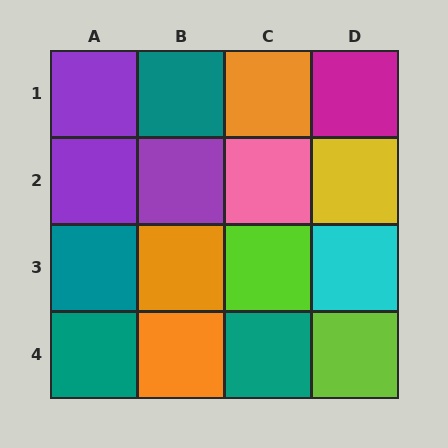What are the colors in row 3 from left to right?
Teal, orange, lime, cyan.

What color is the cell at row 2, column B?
Purple.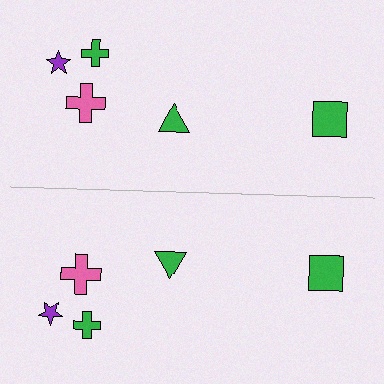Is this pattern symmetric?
Yes, this pattern has bilateral (reflection) symmetry.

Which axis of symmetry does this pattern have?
The pattern has a horizontal axis of symmetry running through the center of the image.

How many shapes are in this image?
There are 10 shapes in this image.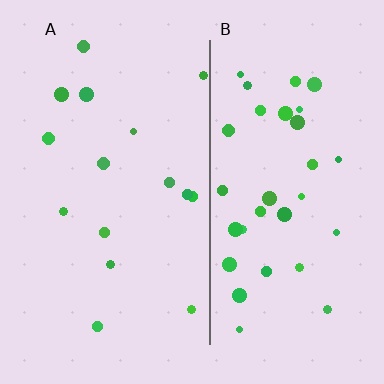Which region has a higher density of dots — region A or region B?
B (the right).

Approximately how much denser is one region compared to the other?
Approximately 2.1× — region B over region A.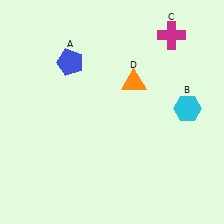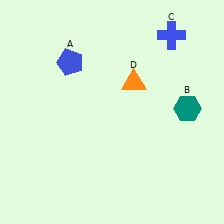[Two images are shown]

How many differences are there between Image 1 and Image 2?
There are 2 differences between the two images.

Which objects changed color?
B changed from cyan to teal. C changed from magenta to blue.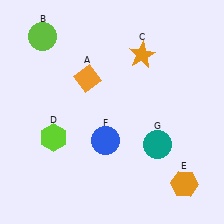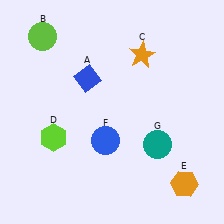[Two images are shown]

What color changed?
The diamond (A) changed from orange in Image 1 to blue in Image 2.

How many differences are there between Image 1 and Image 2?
There is 1 difference between the two images.